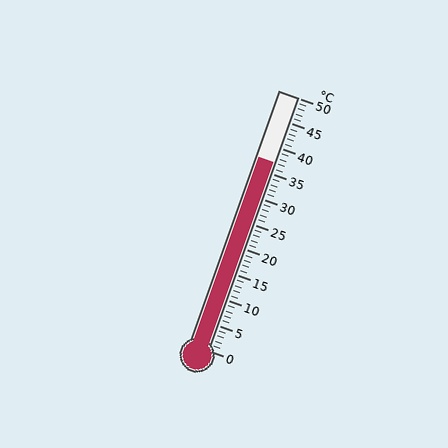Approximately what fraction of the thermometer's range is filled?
The thermometer is filled to approximately 75% of its range.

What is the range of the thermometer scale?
The thermometer scale ranges from 0°C to 50°C.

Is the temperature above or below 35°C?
The temperature is above 35°C.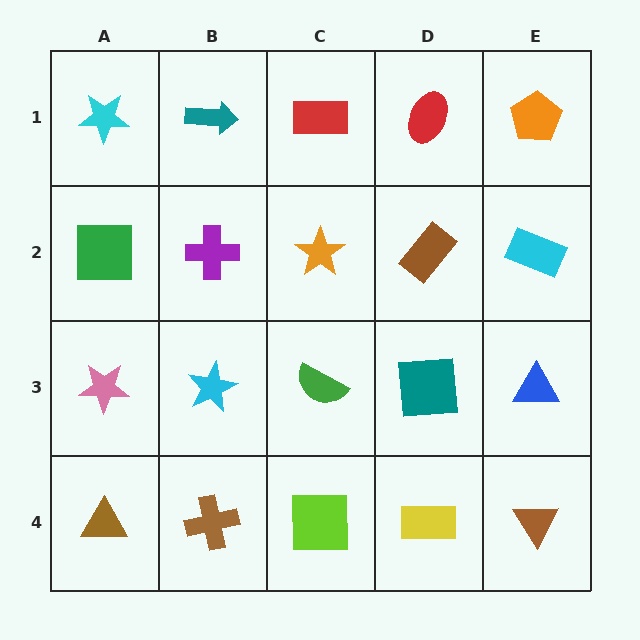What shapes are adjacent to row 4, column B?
A cyan star (row 3, column B), a brown triangle (row 4, column A), a lime square (row 4, column C).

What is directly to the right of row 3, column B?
A green semicircle.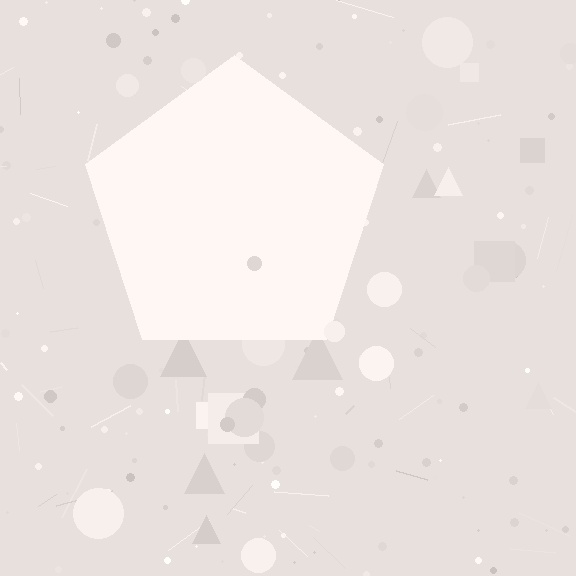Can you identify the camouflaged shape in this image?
The camouflaged shape is a pentagon.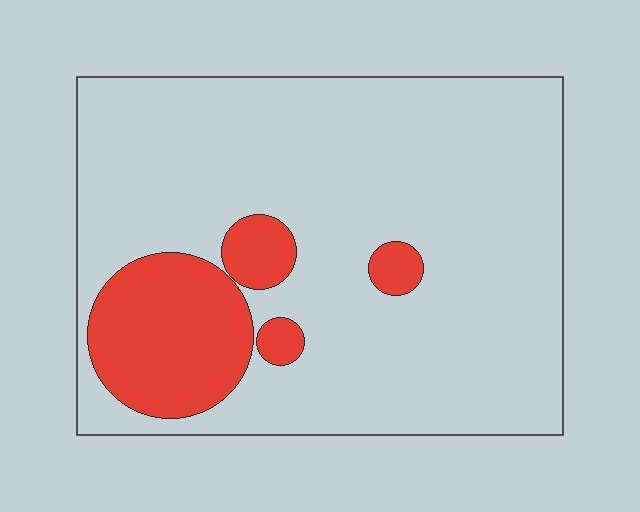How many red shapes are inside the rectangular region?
4.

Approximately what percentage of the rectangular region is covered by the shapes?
Approximately 15%.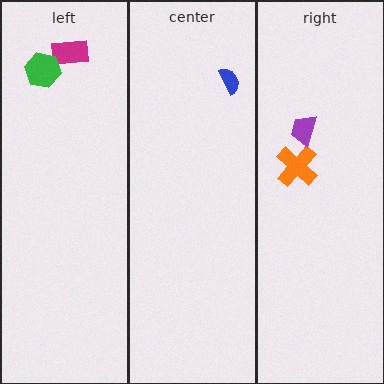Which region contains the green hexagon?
The left region.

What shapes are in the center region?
The blue semicircle.